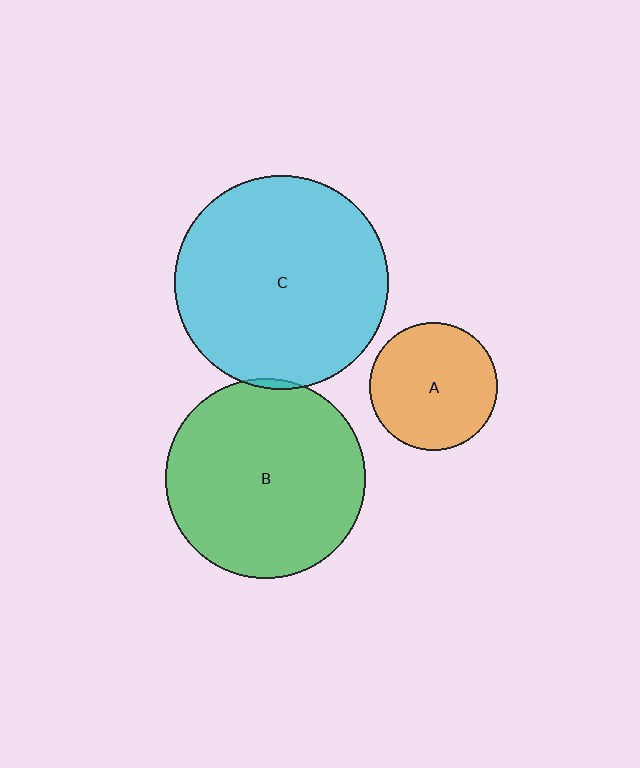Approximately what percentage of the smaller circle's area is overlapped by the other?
Approximately 5%.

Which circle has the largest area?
Circle C (cyan).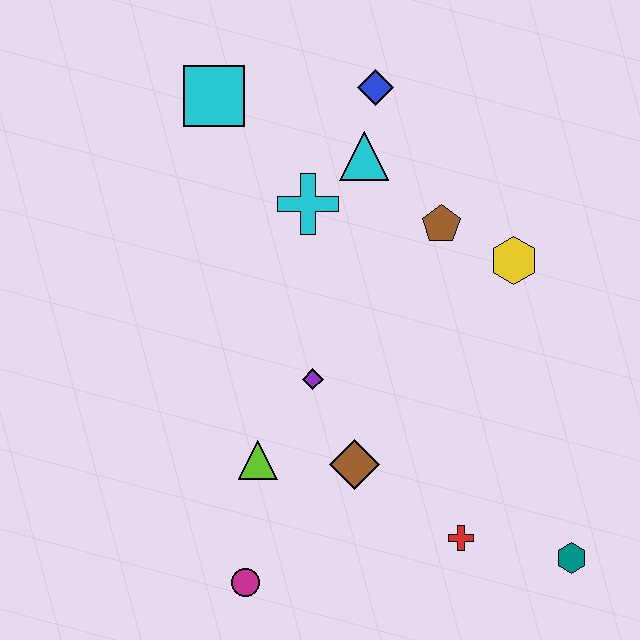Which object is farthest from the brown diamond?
The cyan square is farthest from the brown diamond.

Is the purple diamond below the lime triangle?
No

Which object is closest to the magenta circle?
The lime triangle is closest to the magenta circle.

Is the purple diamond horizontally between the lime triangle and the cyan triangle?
Yes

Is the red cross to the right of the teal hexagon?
No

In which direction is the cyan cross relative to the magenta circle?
The cyan cross is above the magenta circle.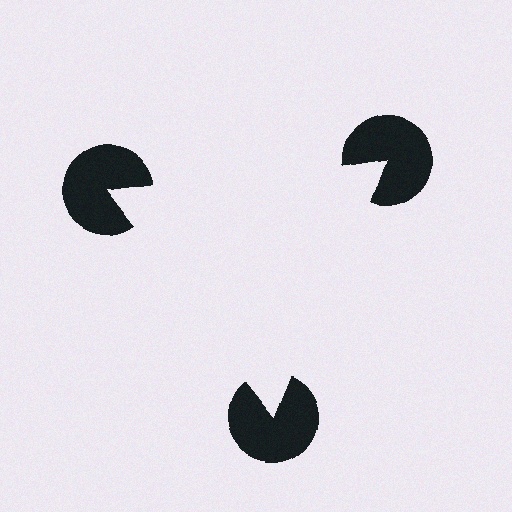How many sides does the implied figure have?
3 sides.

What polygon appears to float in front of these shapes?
An illusory triangle — its edges are inferred from the aligned wedge cuts in the pac-man discs, not physically drawn.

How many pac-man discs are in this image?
There are 3 — one at each vertex of the illusory triangle.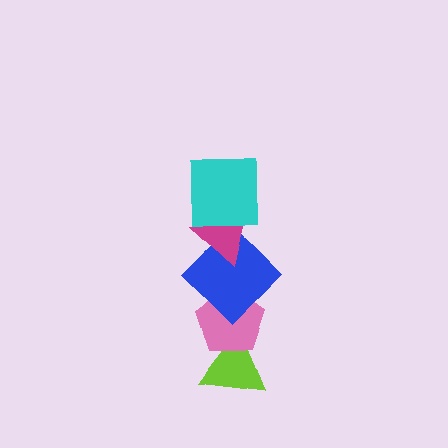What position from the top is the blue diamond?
The blue diamond is 3rd from the top.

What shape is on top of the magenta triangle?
The cyan square is on top of the magenta triangle.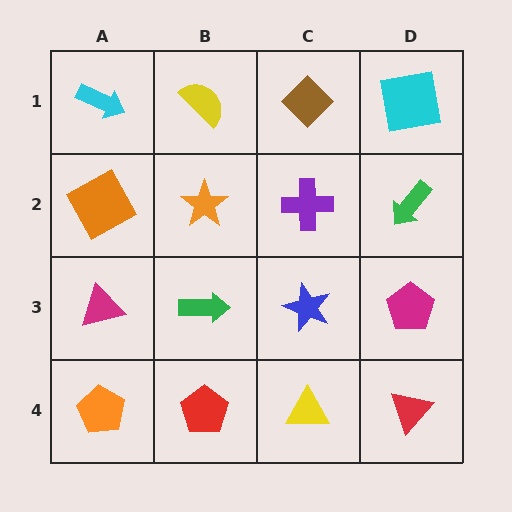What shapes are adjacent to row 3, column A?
An orange square (row 2, column A), an orange pentagon (row 4, column A), a green arrow (row 3, column B).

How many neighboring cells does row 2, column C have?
4.